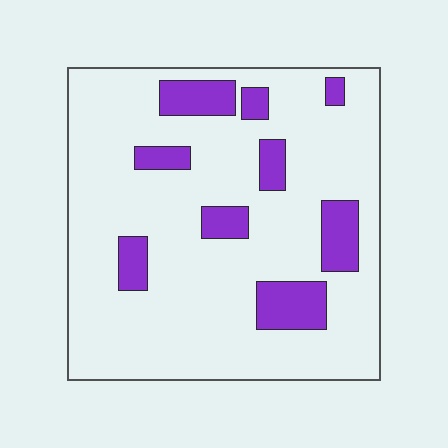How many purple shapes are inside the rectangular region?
9.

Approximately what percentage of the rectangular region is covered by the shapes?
Approximately 15%.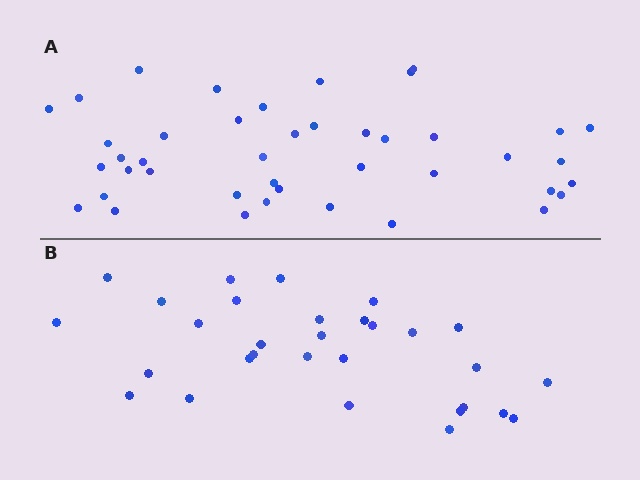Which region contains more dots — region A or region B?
Region A (the top region) has more dots.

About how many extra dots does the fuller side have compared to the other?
Region A has roughly 12 or so more dots than region B.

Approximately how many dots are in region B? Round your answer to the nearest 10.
About 30 dots.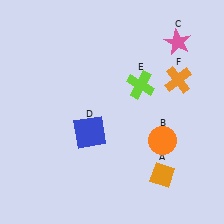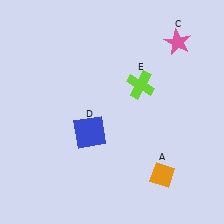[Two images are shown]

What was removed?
The orange circle (B), the orange cross (F) were removed in Image 2.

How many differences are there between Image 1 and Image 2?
There are 2 differences between the two images.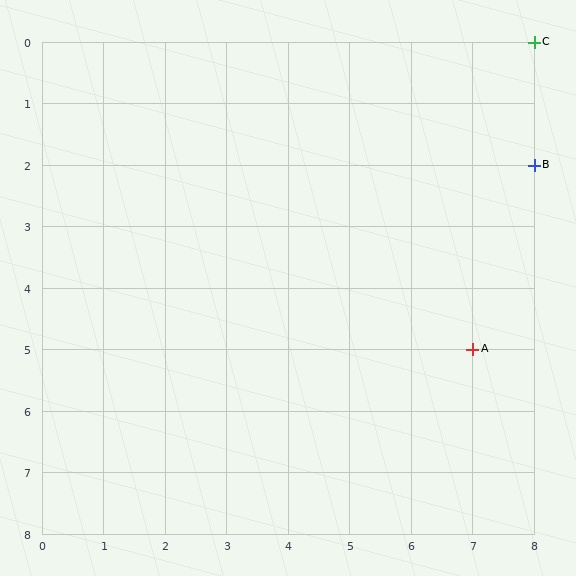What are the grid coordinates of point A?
Point A is at grid coordinates (7, 5).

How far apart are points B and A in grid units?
Points B and A are 1 column and 3 rows apart (about 3.2 grid units diagonally).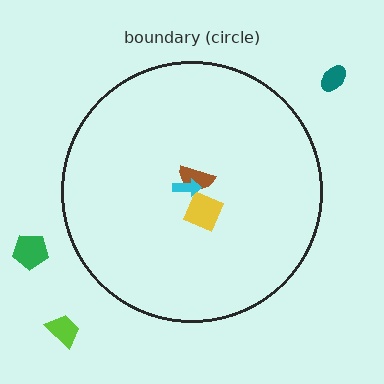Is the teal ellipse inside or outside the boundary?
Outside.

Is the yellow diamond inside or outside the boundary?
Inside.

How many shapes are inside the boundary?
3 inside, 3 outside.